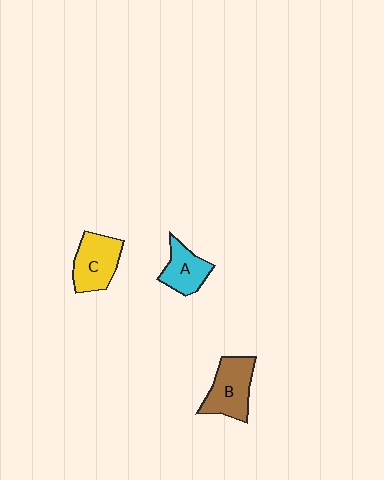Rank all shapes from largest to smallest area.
From largest to smallest: B (brown), C (yellow), A (cyan).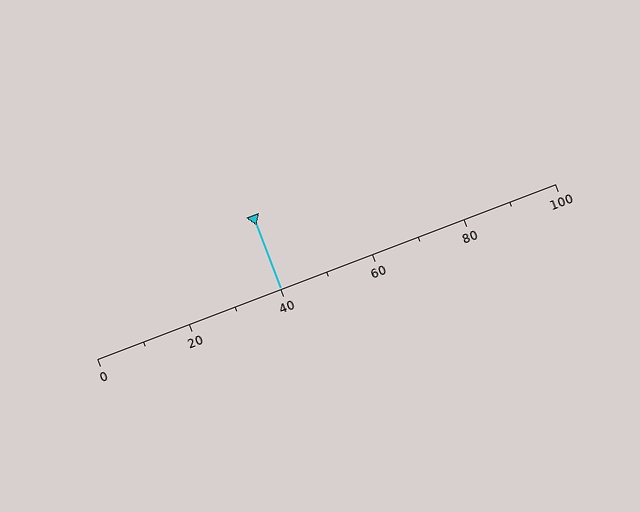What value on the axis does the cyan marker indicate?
The marker indicates approximately 40.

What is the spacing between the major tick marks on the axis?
The major ticks are spaced 20 apart.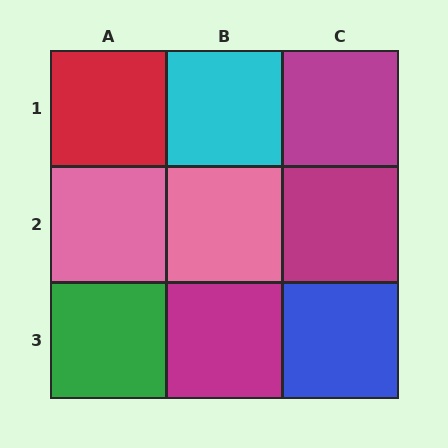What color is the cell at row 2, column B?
Pink.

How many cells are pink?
2 cells are pink.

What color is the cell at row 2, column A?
Pink.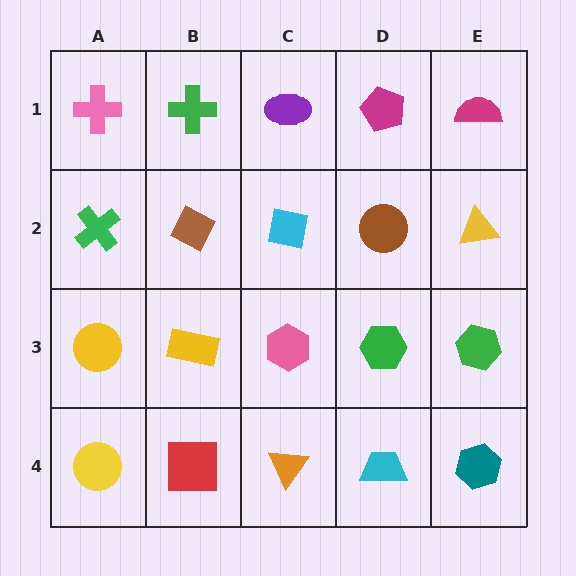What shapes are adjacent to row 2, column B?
A green cross (row 1, column B), a yellow rectangle (row 3, column B), a green cross (row 2, column A), a cyan square (row 2, column C).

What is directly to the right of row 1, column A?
A green cross.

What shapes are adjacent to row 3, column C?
A cyan square (row 2, column C), an orange triangle (row 4, column C), a yellow rectangle (row 3, column B), a green hexagon (row 3, column D).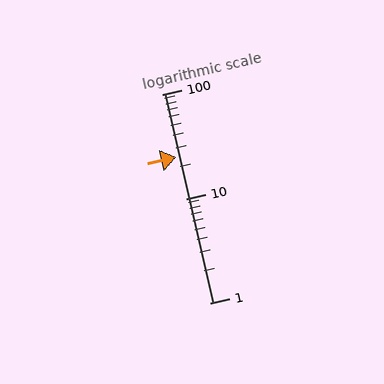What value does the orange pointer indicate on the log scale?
The pointer indicates approximately 25.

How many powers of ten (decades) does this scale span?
The scale spans 2 decades, from 1 to 100.